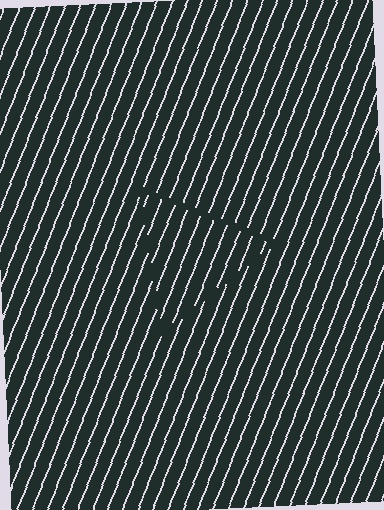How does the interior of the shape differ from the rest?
The interior of the shape contains the same grating, shifted by half a period — the contour is defined by the phase discontinuity where line-ends from the inner and outer gratings abut.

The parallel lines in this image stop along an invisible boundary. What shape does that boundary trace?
An illusory triangle. The interior of the shape contains the same grating, shifted by half a period — the contour is defined by the phase discontinuity where line-ends from the inner and outer gratings abut.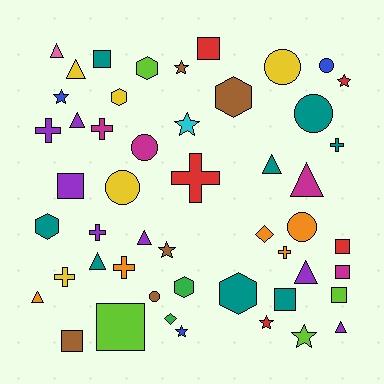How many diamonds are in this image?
There are 2 diamonds.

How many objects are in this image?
There are 50 objects.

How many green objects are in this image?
There are 2 green objects.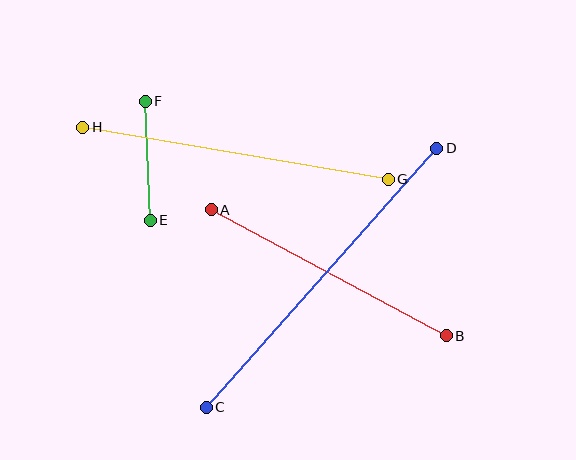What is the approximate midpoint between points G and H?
The midpoint is at approximately (236, 153) pixels.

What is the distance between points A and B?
The distance is approximately 267 pixels.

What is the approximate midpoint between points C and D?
The midpoint is at approximately (322, 278) pixels.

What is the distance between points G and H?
The distance is approximately 310 pixels.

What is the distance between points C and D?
The distance is approximately 347 pixels.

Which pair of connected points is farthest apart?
Points C and D are farthest apart.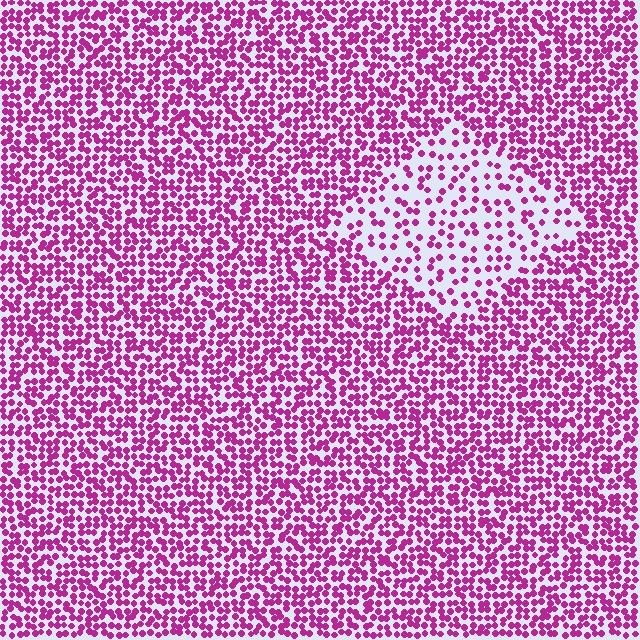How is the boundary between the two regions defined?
The boundary is defined by a change in element density (approximately 2.2x ratio). All elements are the same color, size, and shape.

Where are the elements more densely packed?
The elements are more densely packed outside the diamond boundary.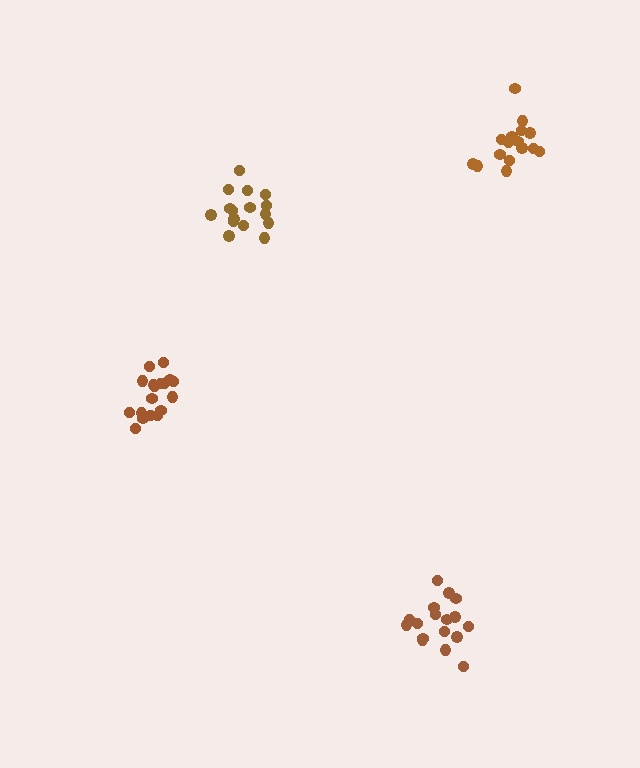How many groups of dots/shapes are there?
There are 4 groups.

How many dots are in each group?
Group 1: 16 dots, Group 2: 18 dots, Group 3: 17 dots, Group 4: 16 dots (67 total).